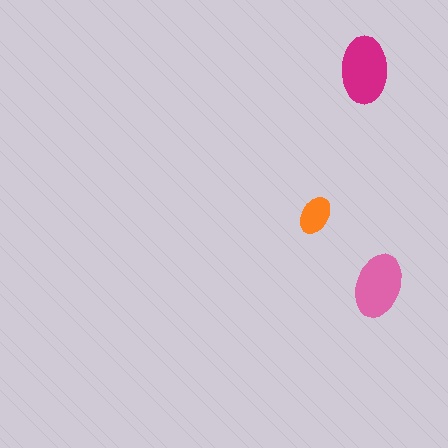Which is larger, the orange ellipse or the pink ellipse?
The pink one.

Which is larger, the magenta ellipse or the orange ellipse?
The magenta one.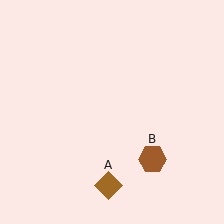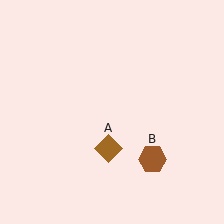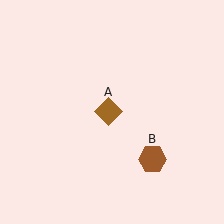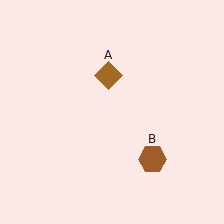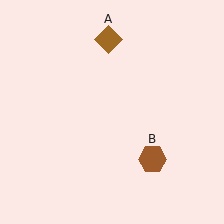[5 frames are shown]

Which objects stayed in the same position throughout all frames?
Brown hexagon (object B) remained stationary.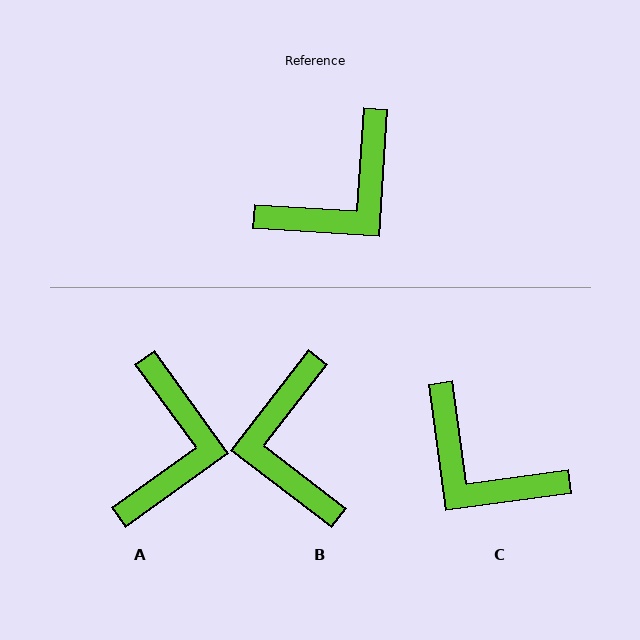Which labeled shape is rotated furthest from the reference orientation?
B, about 124 degrees away.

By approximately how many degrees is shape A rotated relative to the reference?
Approximately 39 degrees counter-clockwise.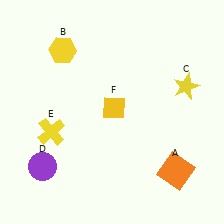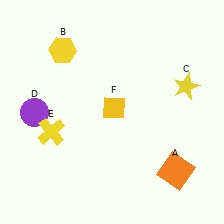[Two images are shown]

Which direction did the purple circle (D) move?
The purple circle (D) moved up.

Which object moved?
The purple circle (D) moved up.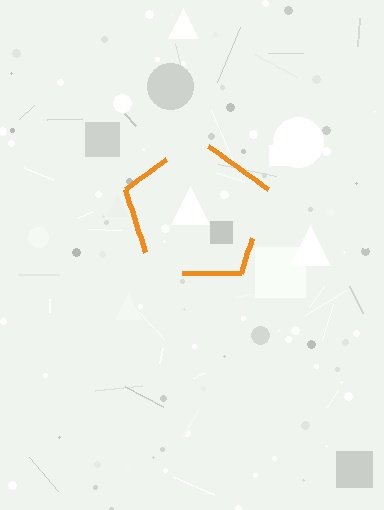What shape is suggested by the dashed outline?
The dashed outline suggests a pentagon.